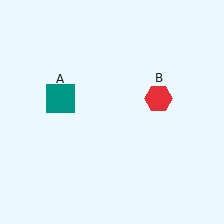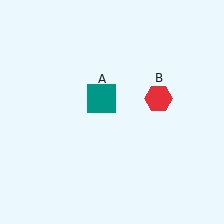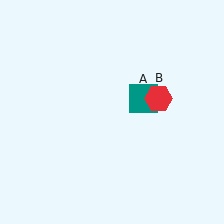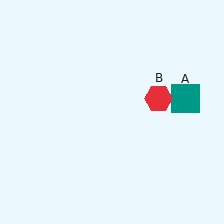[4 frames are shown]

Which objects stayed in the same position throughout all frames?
Red hexagon (object B) remained stationary.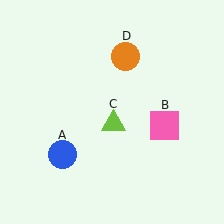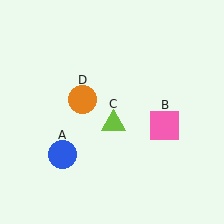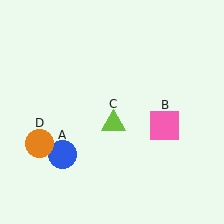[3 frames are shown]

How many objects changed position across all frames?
1 object changed position: orange circle (object D).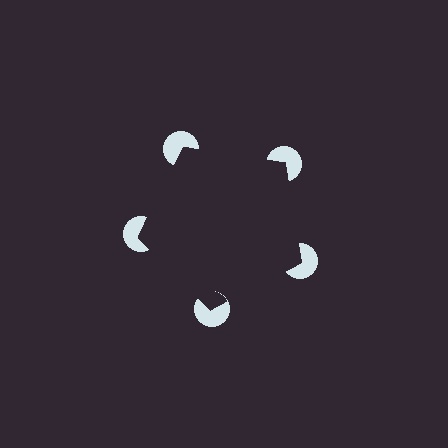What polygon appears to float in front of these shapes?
An illusory pentagon — its edges are inferred from the aligned wedge cuts in the pac-man discs, not physically drawn.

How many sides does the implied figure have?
5 sides.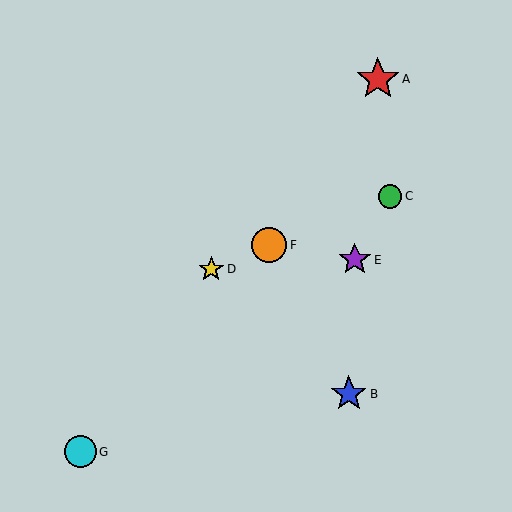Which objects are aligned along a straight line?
Objects C, D, F are aligned along a straight line.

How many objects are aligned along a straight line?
3 objects (C, D, F) are aligned along a straight line.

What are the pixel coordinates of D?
Object D is at (211, 269).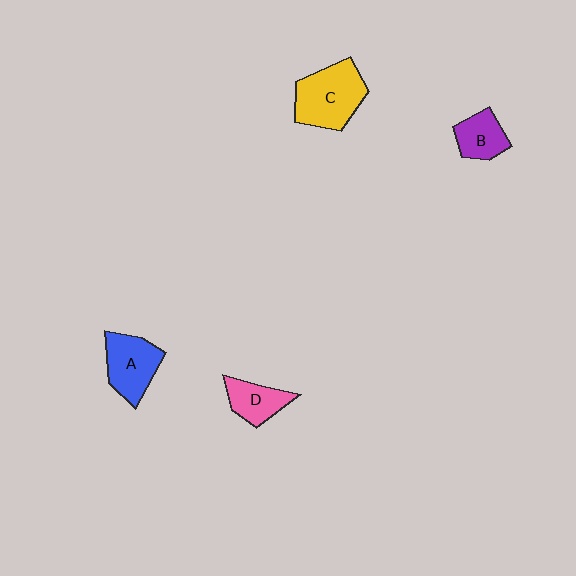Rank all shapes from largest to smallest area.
From largest to smallest: C (yellow), A (blue), D (pink), B (purple).